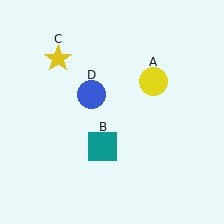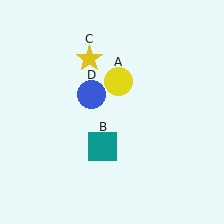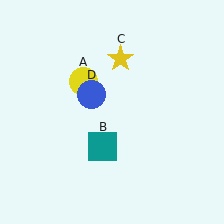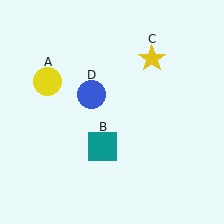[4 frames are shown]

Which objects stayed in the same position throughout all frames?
Teal square (object B) and blue circle (object D) remained stationary.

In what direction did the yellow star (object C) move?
The yellow star (object C) moved right.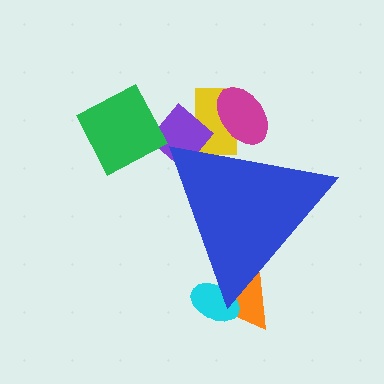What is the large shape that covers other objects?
A blue triangle.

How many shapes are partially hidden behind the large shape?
5 shapes are partially hidden.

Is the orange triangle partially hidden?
Yes, the orange triangle is partially hidden behind the blue triangle.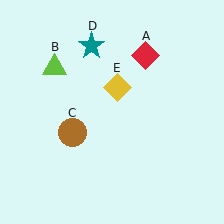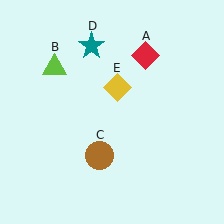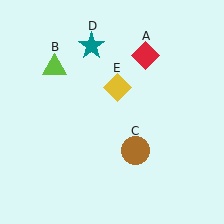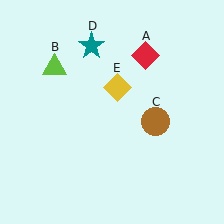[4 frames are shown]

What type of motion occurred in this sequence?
The brown circle (object C) rotated counterclockwise around the center of the scene.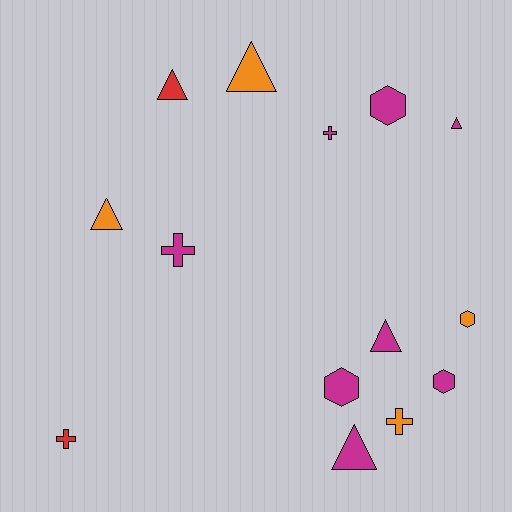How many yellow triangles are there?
There are no yellow triangles.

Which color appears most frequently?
Magenta, with 8 objects.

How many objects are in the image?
There are 14 objects.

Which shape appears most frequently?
Triangle, with 6 objects.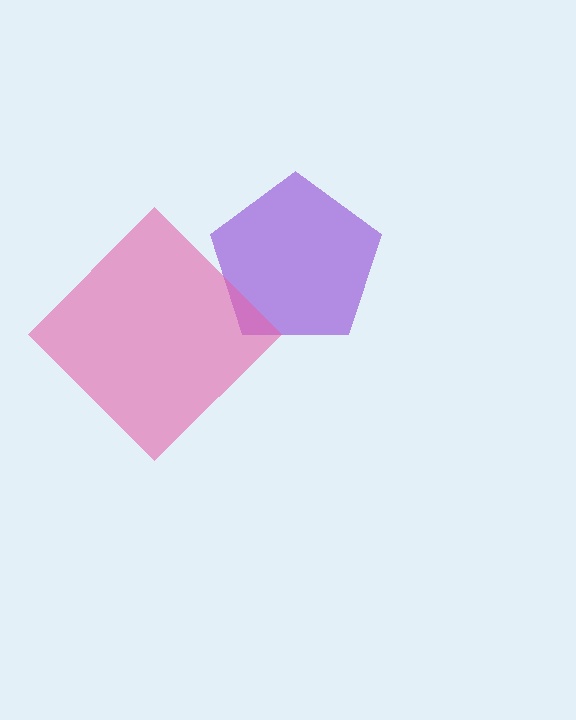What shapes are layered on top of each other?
The layered shapes are: a purple pentagon, a pink diamond.